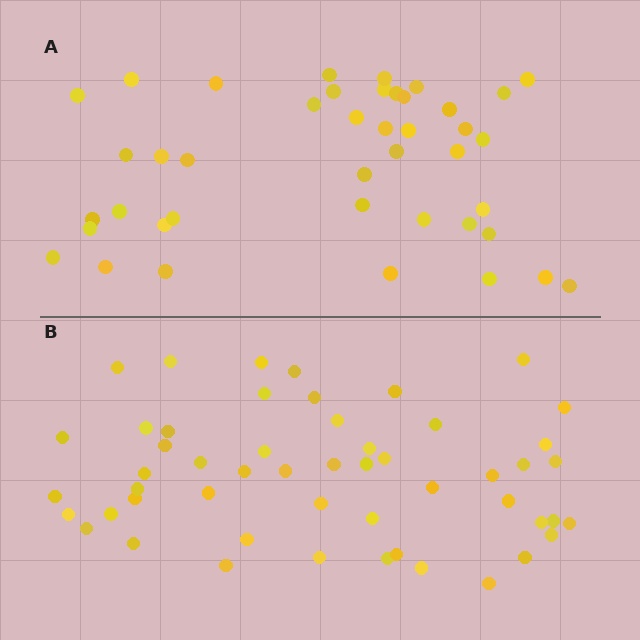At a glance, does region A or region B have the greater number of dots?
Region B (the bottom region) has more dots.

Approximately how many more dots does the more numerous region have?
Region B has roughly 10 or so more dots than region A.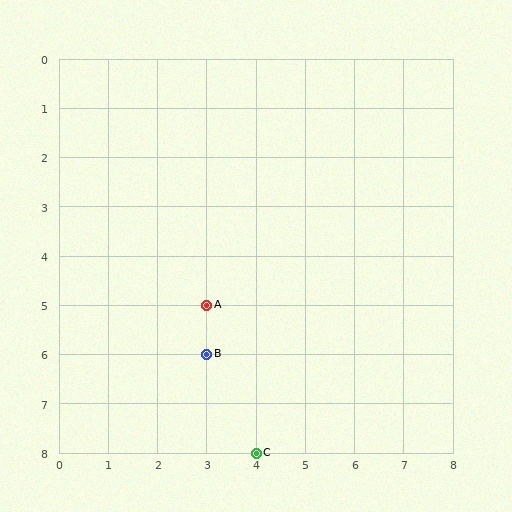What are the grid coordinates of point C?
Point C is at grid coordinates (4, 8).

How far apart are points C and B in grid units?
Points C and B are 1 column and 2 rows apart (about 2.2 grid units diagonally).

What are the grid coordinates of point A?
Point A is at grid coordinates (3, 5).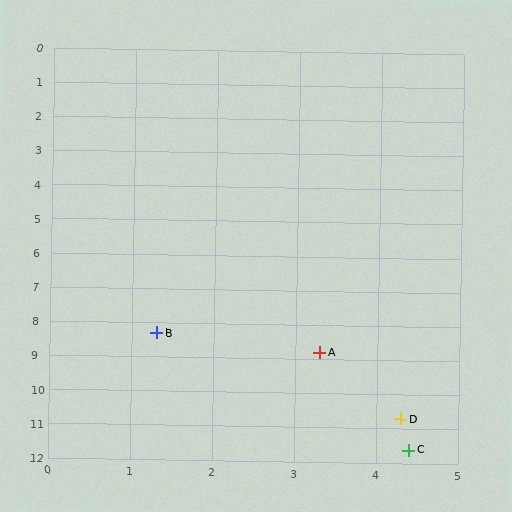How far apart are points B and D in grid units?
Points B and D are about 3.8 grid units apart.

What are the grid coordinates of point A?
Point A is at approximately (3.3, 8.8).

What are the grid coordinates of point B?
Point B is at approximately (1.3, 8.3).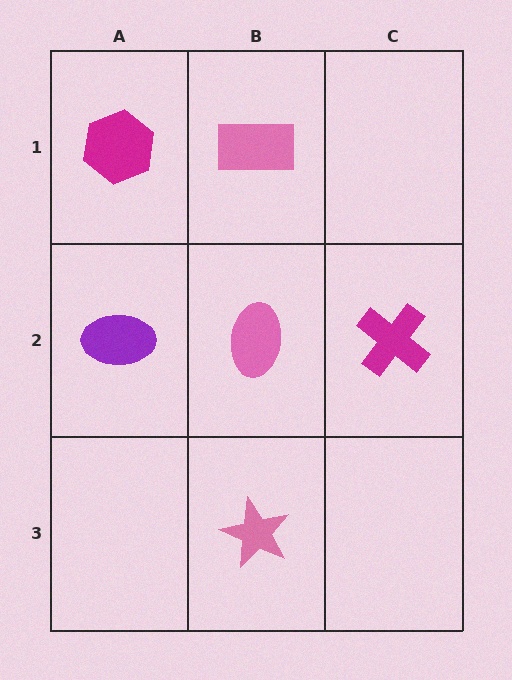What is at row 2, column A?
A purple ellipse.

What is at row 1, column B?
A pink rectangle.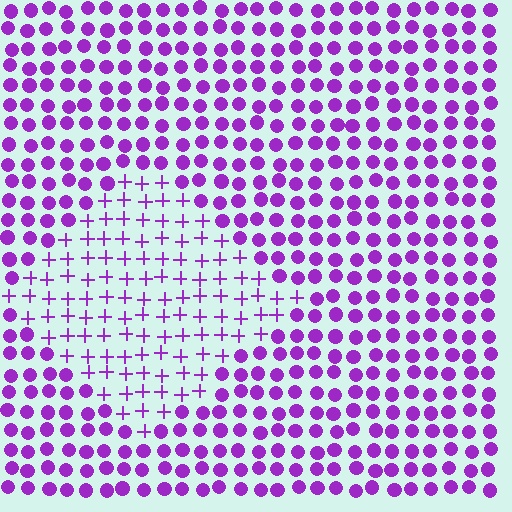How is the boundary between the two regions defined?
The boundary is defined by a change in element shape: plus signs inside vs. circles outside. All elements share the same color and spacing.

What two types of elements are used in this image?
The image uses plus signs inside the diamond region and circles outside it.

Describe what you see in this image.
The image is filled with small purple elements arranged in a uniform grid. A diamond-shaped region contains plus signs, while the surrounding area contains circles. The boundary is defined purely by the change in element shape.